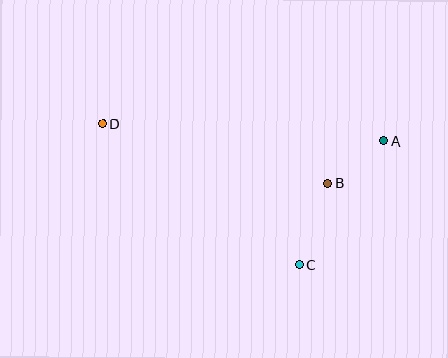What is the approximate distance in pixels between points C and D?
The distance between C and D is approximately 242 pixels.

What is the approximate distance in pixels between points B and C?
The distance between B and C is approximately 86 pixels.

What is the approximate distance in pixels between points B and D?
The distance between B and D is approximately 233 pixels.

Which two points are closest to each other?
Points A and B are closest to each other.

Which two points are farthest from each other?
Points A and D are farthest from each other.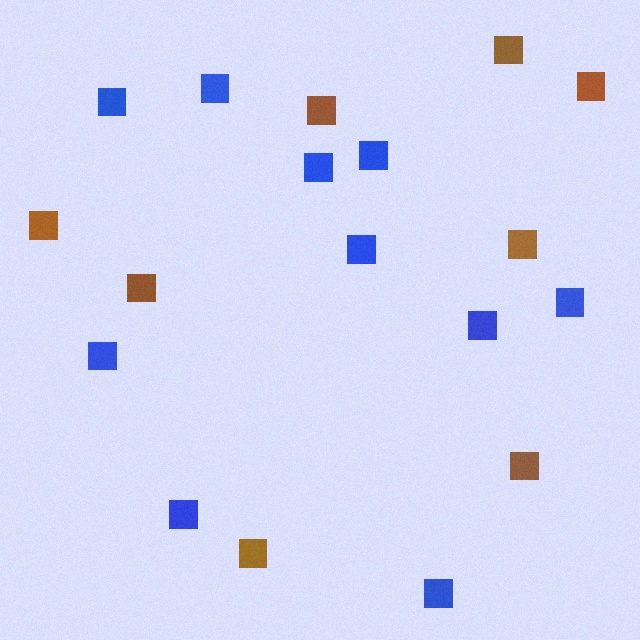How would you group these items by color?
There are 2 groups: one group of blue squares (10) and one group of brown squares (8).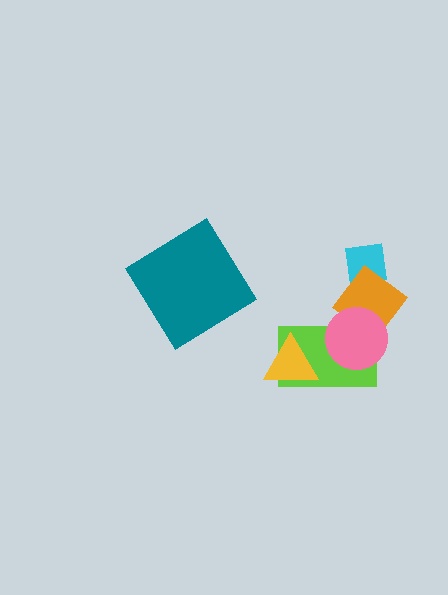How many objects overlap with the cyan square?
1 object overlaps with the cyan square.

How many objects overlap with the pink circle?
2 objects overlap with the pink circle.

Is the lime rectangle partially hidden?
Yes, it is partially covered by another shape.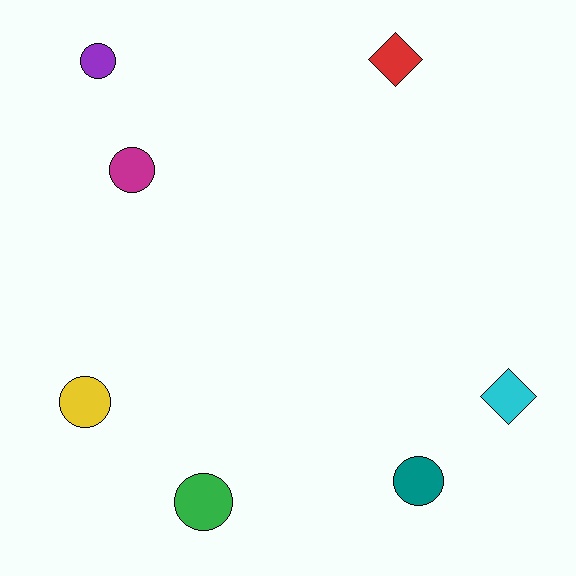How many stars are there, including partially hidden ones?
There are no stars.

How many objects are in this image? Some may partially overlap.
There are 7 objects.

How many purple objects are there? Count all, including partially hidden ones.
There is 1 purple object.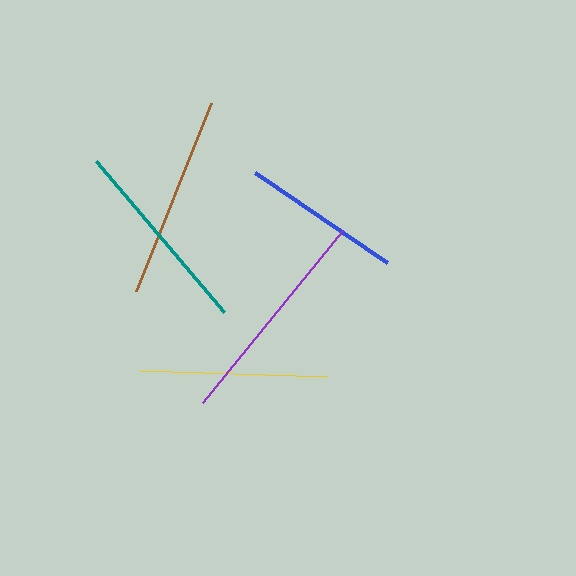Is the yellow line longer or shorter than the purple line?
The purple line is longer than the yellow line.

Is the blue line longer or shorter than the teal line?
The teal line is longer than the blue line.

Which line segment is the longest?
The purple line is the longest at approximately 222 pixels.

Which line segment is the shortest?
The blue line is the shortest at approximately 160 pixels.